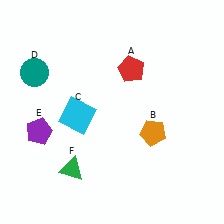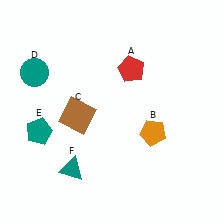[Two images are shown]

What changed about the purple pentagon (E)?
In Image 1, E is purple. In Image 2, it changed to teal.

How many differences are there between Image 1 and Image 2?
There are 3 differences between the two images.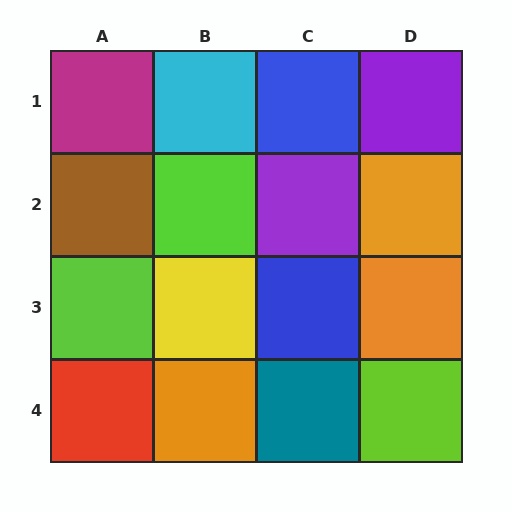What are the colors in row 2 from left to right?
Brown, lime, purple, orange.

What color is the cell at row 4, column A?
Red.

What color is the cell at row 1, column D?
Purple.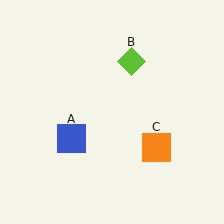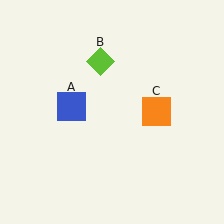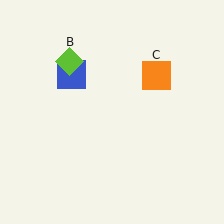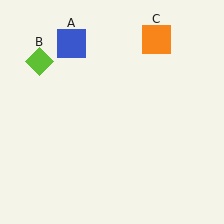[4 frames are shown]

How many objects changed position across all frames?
3 objects changed position: blue square (object A), lime diamond (object B), orange square (object C).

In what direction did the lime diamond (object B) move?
The lime diamond (object B) moved left.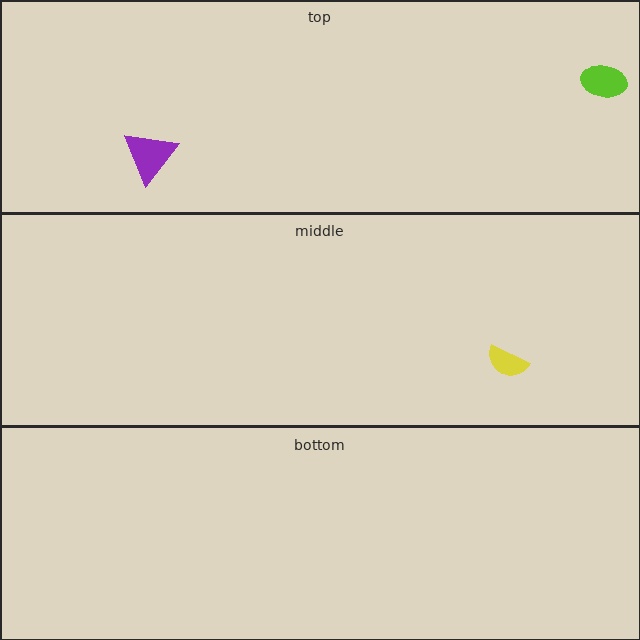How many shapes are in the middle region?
1.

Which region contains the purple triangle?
The top region.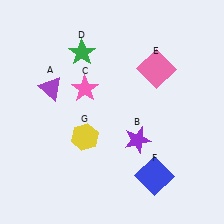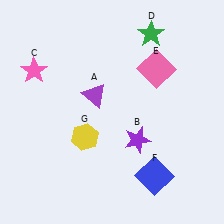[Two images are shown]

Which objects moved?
The objects that moved are: the purple triangle (A), the pink star (C), the green star (D).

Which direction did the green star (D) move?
The green star (D) moved right.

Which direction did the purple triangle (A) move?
The purple triangle (A) moved right.